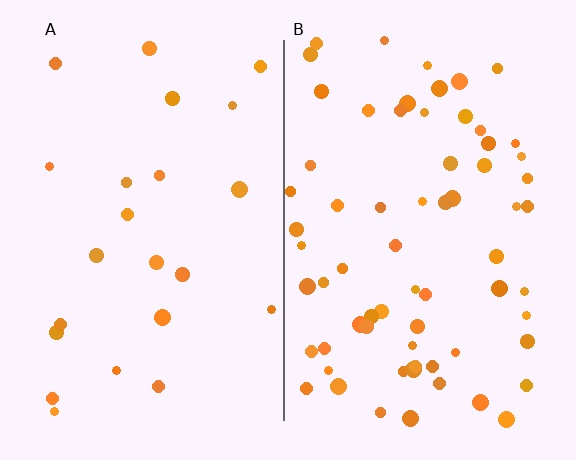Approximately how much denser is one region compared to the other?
Approximately 2.9× — region B over region A.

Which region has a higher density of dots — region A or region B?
B (the right).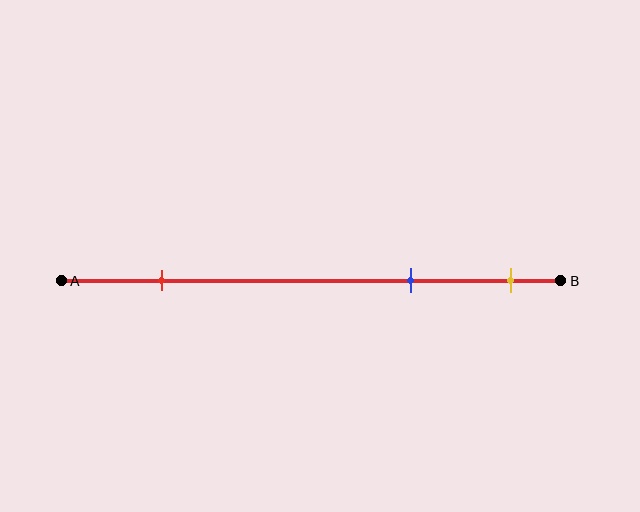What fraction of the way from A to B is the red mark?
The red mark is approximately 20% (0.2) of the way from A to B.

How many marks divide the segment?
There are 3 marks dividing the segment.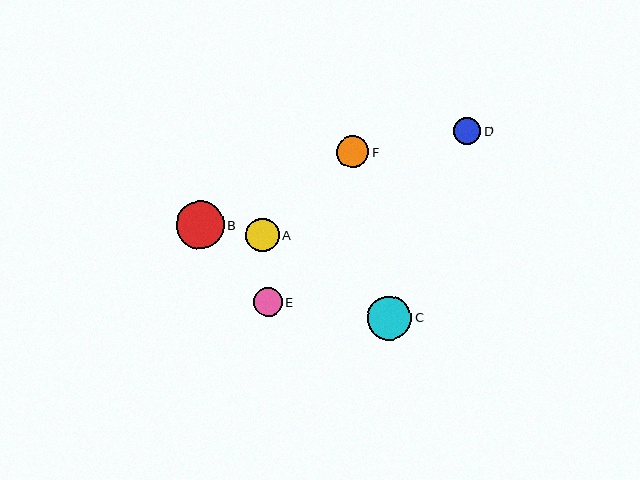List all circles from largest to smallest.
From largest to smallest: B, C, A, F, E, D.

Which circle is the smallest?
Circle D is the smallest with a size of approximately 27 pixels.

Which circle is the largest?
Circle B is the largest with a size of approximately 47 pixels.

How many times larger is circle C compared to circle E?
Circle C is approximately 1.5 times the size of circle E.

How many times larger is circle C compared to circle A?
Circle C is approximately 1.3 times the size of circle A.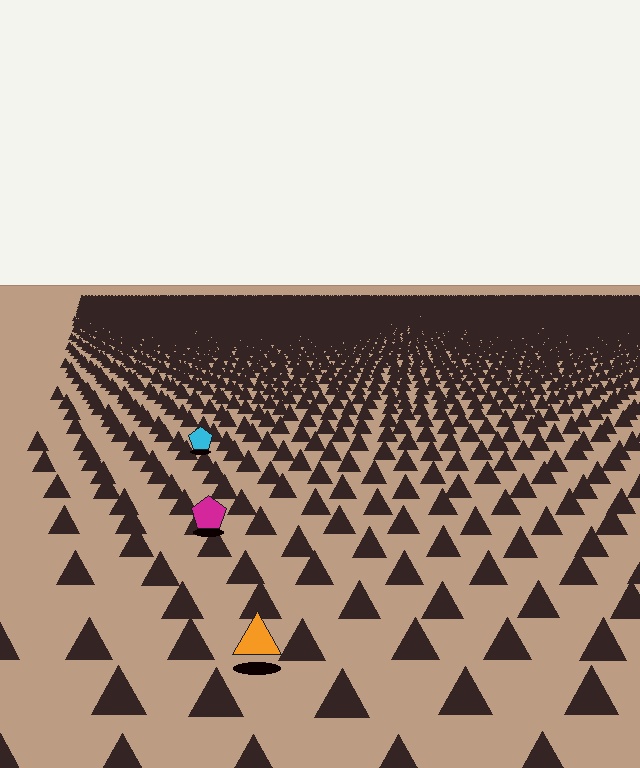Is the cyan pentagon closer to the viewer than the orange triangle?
No. The orange triangle is closer — you can tell from the texture gradient: the ground texture is coarser near it.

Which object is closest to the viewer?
The orange triangle is closest. The texture marks near it are larger and more spread out.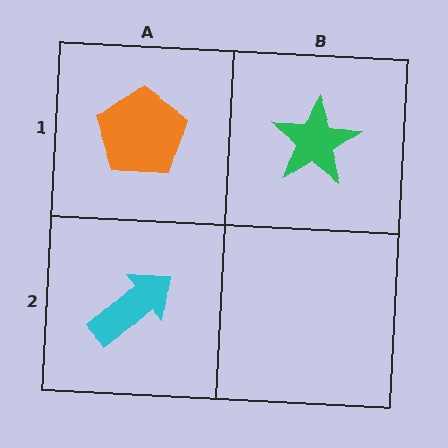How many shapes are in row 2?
1 shape.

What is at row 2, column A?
A cyan arrow.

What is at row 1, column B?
A green star.